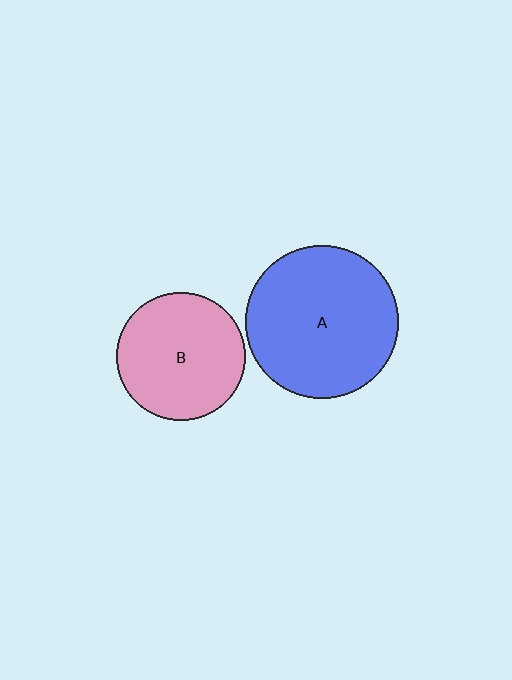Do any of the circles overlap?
No, none of the circles overlap.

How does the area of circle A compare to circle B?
Approximately 1.4 times.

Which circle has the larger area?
Circle A (blue).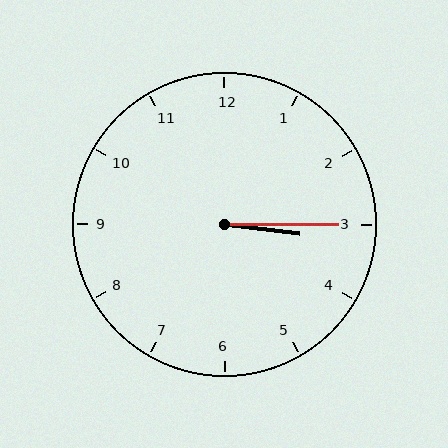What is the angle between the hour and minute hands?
Approximately 8 degrees.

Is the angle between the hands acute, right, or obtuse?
It is acute.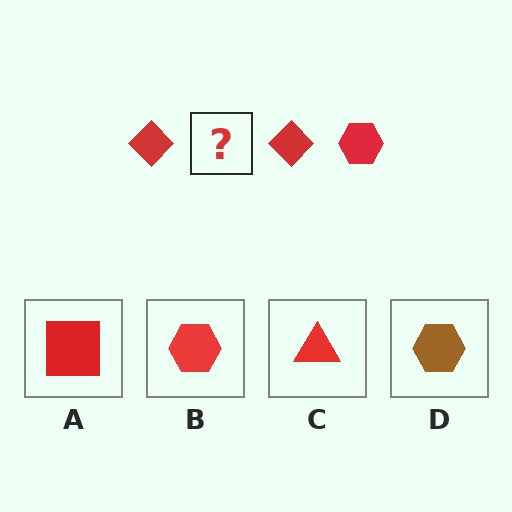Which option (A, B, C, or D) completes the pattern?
B.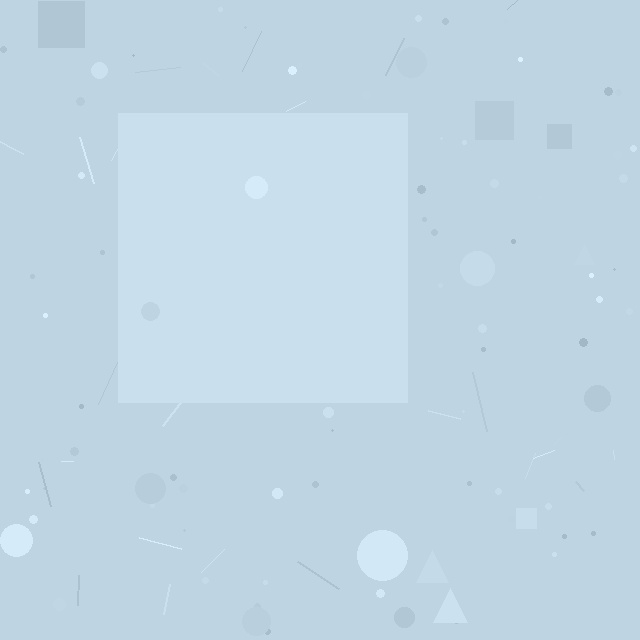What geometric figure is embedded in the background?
A square is embedded in the background.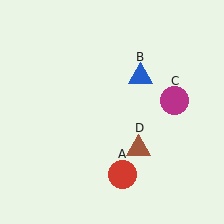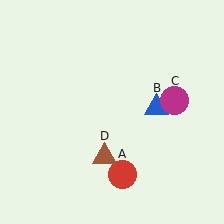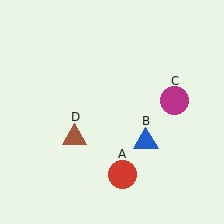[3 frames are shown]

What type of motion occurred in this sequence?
The blue triangle (object B), brown triangle (object D) rotated clockwise around the center of the scene.